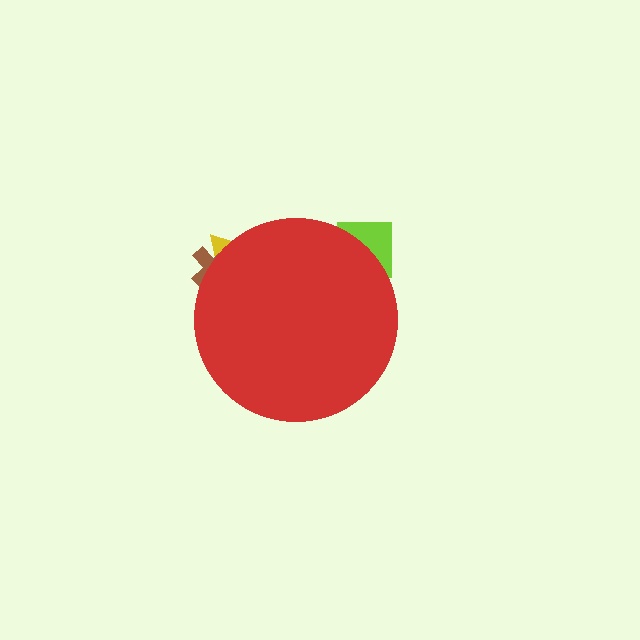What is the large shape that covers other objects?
A red circle.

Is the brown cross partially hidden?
Yes, the brown cross is partially hidden behind the red circle.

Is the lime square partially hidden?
Yes, the lime square is partially hidden behind the red circle.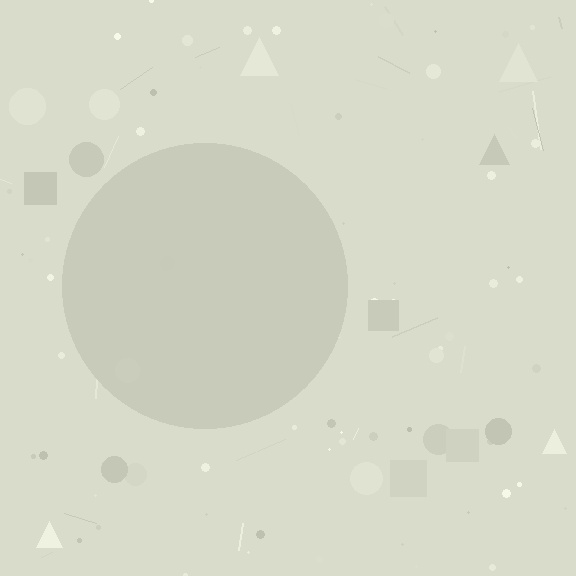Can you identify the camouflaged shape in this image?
The camouflaged shape is a circle.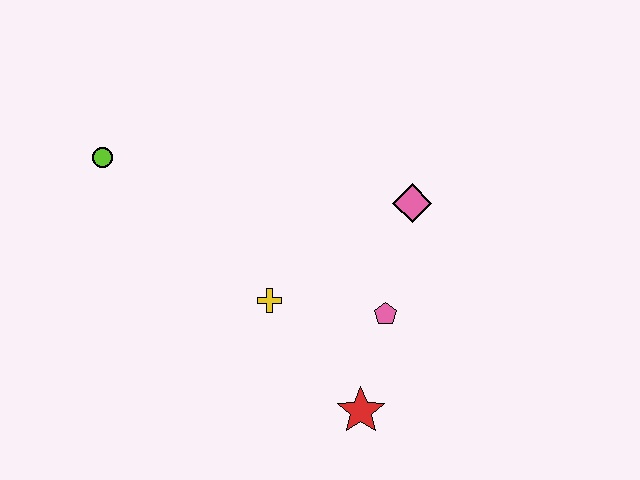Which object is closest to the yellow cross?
The pink pentagon is closest to the yellow cross.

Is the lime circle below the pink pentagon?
No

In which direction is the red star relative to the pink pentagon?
The red star is below the pink pentagon.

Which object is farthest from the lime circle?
The red star is farthest from the lime circle.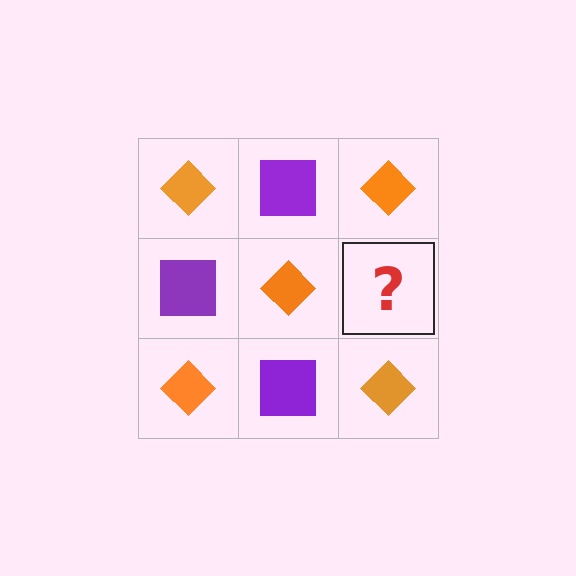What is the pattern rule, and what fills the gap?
The rule is that it alternates orange diamond and purple square in a checkerboard pattern. The gap should be filled with a purple square.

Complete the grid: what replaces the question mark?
The question mark should be replaced with a purple square.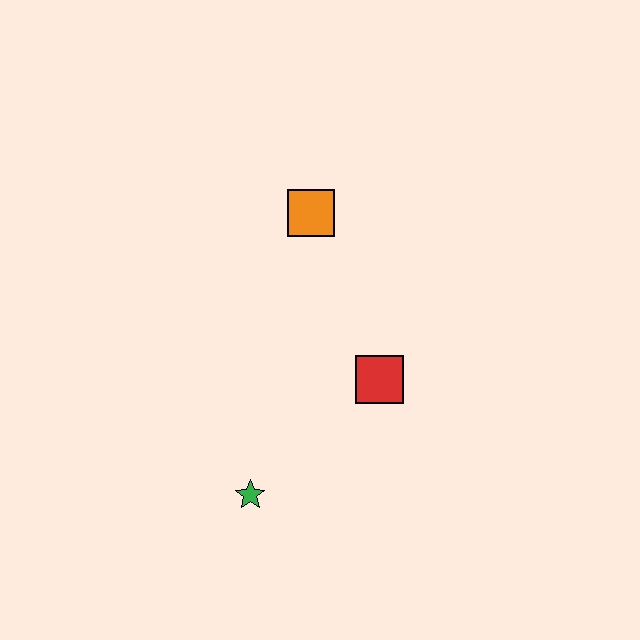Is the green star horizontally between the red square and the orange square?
No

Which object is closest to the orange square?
The red square is closest to the orange square.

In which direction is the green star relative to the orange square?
The green star is below the orange square.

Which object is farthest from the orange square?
The green star is farthest from the orange square.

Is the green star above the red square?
No